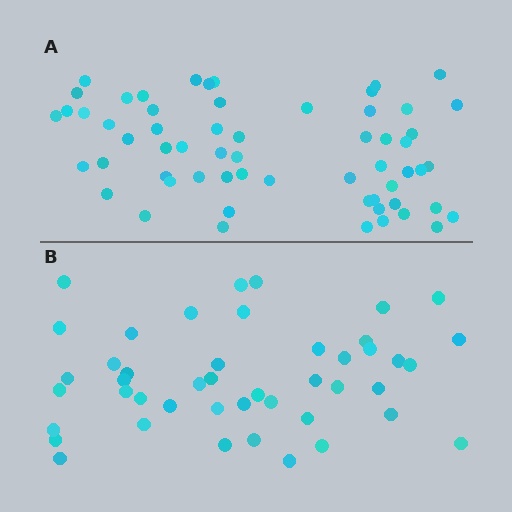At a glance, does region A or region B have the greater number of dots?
Region A (the top region) has more dots.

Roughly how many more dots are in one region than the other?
Region A has approximately 15 more dots than region B.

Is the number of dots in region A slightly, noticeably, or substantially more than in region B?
Region A has noticeably more, but not dramatically so. The ratio is roughly 1.3 to 1.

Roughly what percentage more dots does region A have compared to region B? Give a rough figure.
About 35% more.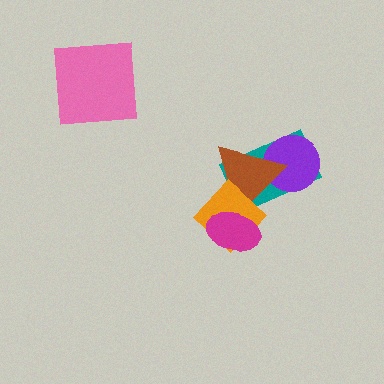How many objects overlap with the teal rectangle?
3 objects overlap with the teal rectangle.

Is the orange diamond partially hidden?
Yes, it is partially covered by another shape.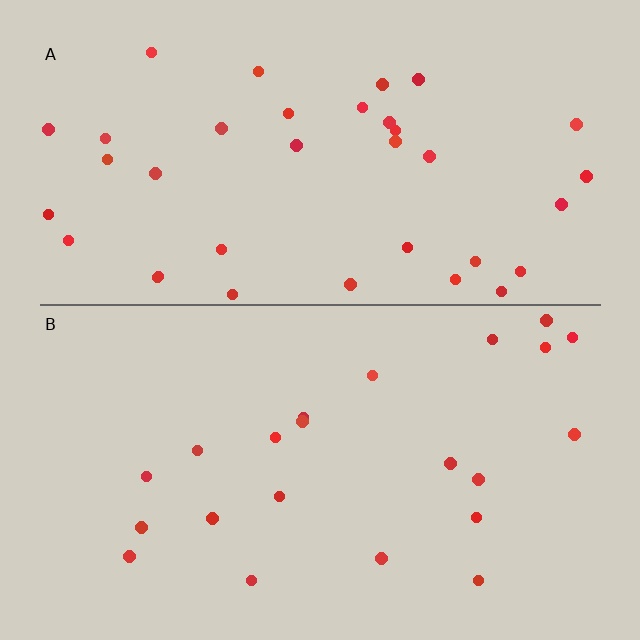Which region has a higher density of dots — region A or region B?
A (the top).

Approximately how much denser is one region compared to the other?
Approximately 1.6× — region A over region B.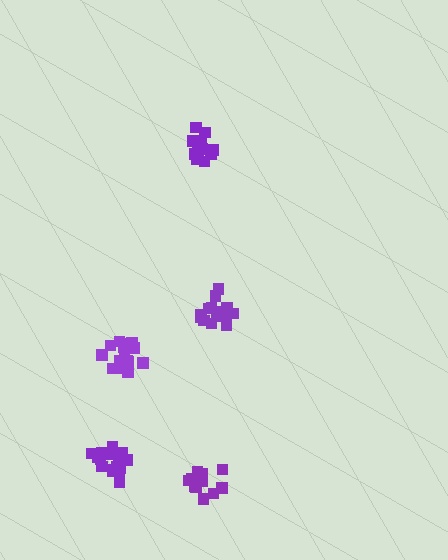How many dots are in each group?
Group 1: 16 dots, Group 2: 12 dots, Group 3: 17 dots, Group 4: 18 dots, Group 5: 14 dots (77 total).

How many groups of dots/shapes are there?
There are 5 groups.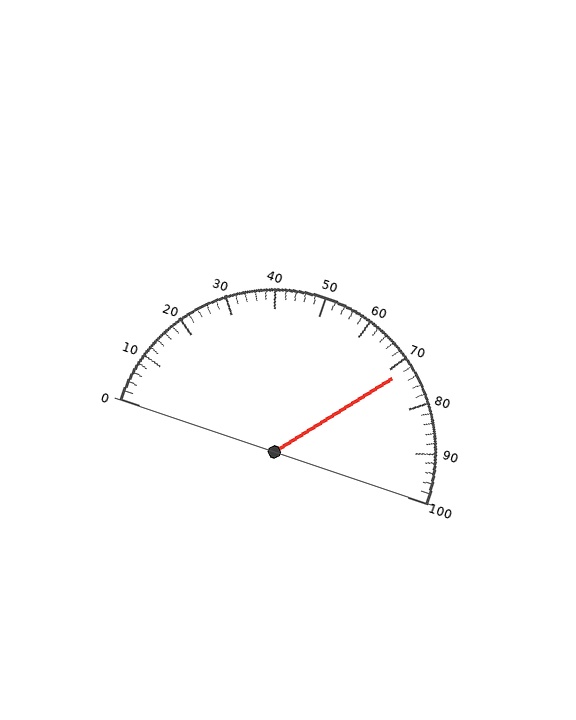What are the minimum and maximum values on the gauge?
The gauge ranges from 0 to 100.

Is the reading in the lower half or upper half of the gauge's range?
The reading is in the upper half of the range (0 to 100).